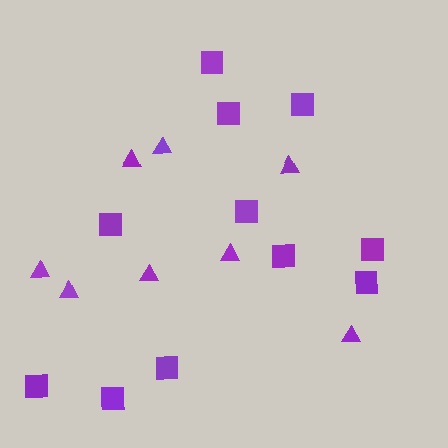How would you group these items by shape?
There are 2 groups: one group of squares (11) and one group of triangles (8).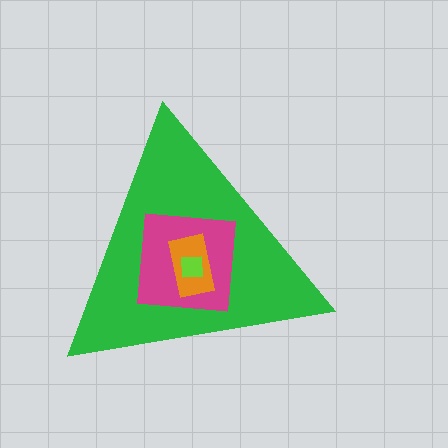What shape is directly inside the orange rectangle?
The lime square.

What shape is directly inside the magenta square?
The orange rectangle.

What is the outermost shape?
The green triangle.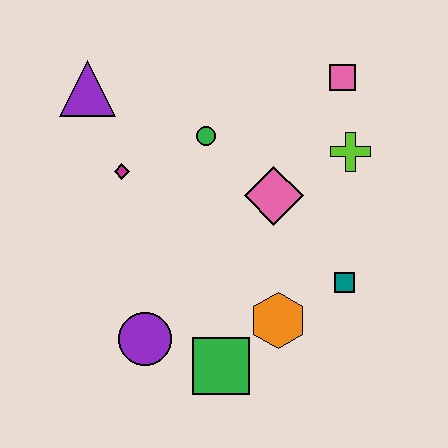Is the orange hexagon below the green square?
No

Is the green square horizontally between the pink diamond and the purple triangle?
Yes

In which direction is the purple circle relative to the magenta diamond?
The purple circle is below the magenta diamond.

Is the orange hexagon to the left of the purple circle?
No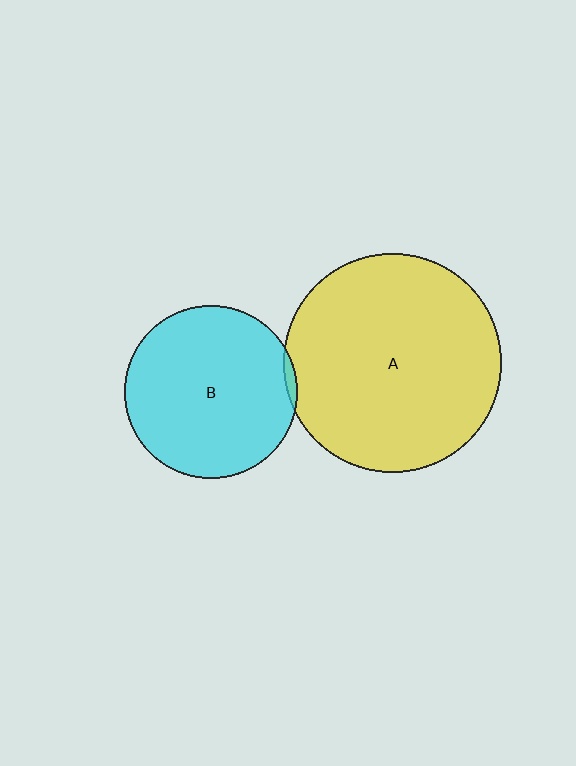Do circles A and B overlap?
Yes.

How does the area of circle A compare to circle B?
Approximately 1.6 times.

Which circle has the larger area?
Circle A (yellow).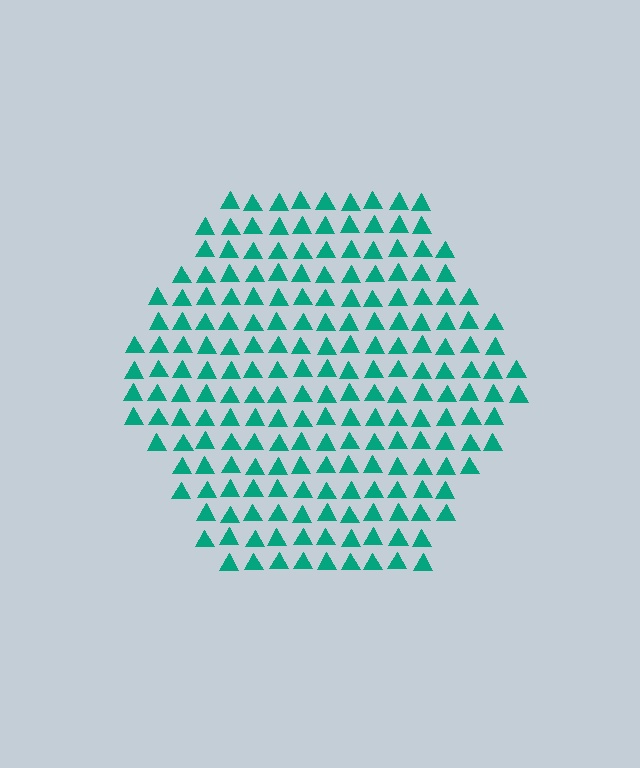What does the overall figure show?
The overall figure shows a hexagon.